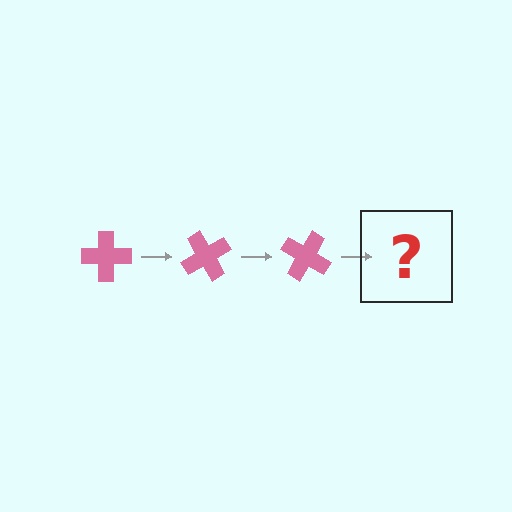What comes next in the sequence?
The next element should be a pink cross rotated 180 degrees.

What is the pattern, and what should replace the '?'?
The pattern is that the cross rotates 60 degrees each step. The '?' should be a pink cross rotated 180 degrees.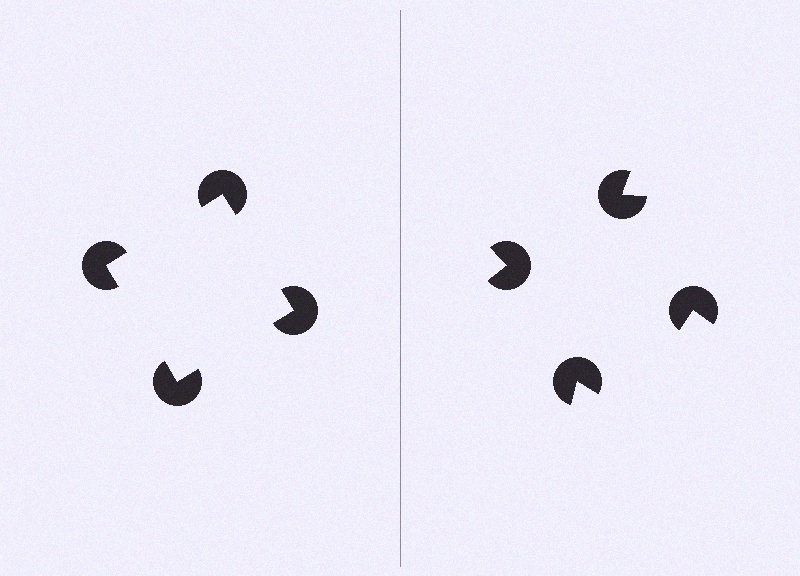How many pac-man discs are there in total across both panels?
8 — 4 on each side.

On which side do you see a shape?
An illusory square appears on the left side. On the right side the wedge cuts are rotated, so no coherent shape forms.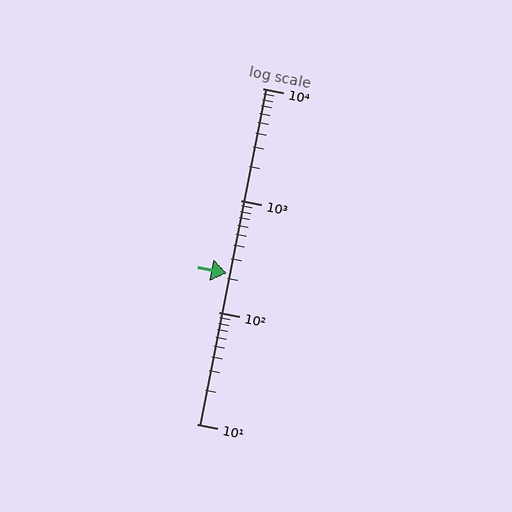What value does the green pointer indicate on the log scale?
The pointer indicates approximately 220.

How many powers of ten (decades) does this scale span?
The scale spans 3 decades, from 10 to 10000.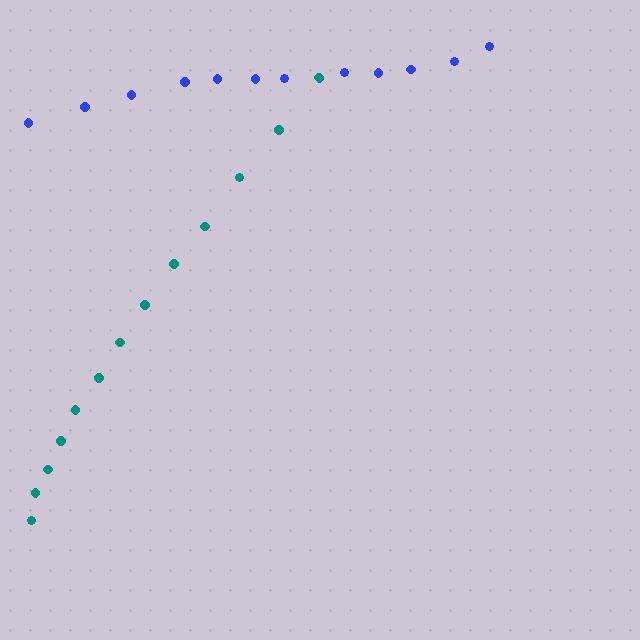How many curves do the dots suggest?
There are 2 distinct paths.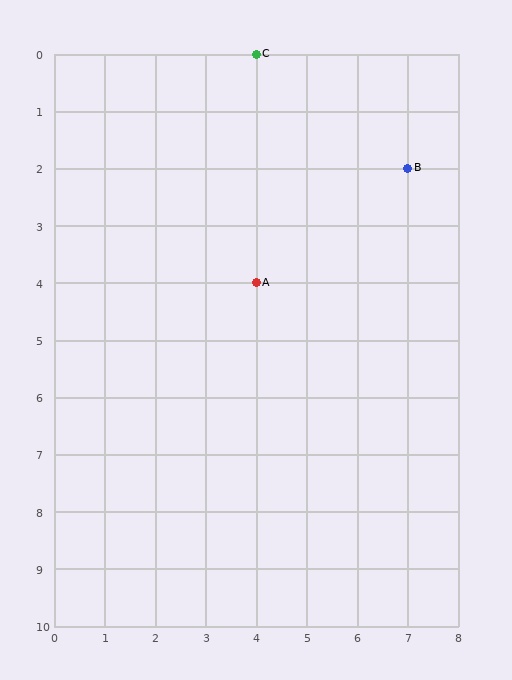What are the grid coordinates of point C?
Point C is at grid coordinates (4, 0).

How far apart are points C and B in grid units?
Points C and B are 3 columns and 2 rows apart (about 3.6 grid units diagonally).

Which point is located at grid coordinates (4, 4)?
Point A is at (4, 4).